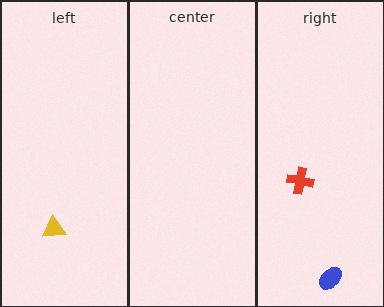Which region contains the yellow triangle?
The left region.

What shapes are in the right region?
The blue ellipse, the red cross.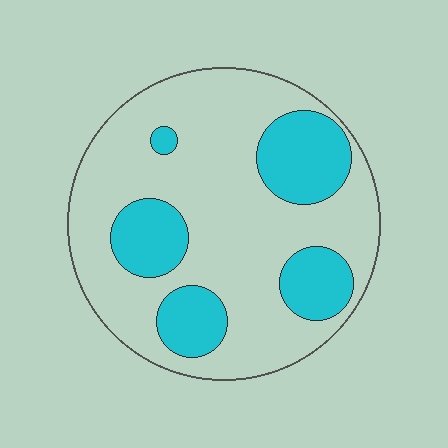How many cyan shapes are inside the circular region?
5.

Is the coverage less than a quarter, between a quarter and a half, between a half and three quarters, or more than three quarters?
Between a quarter and a half.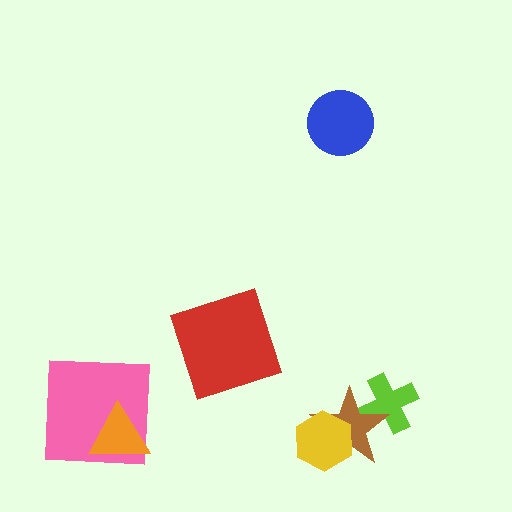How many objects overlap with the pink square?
1 object overlaps with the pink square.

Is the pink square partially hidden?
Yes, it is partially covered by another shape.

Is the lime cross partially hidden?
Yes, it is partially covered by another shape.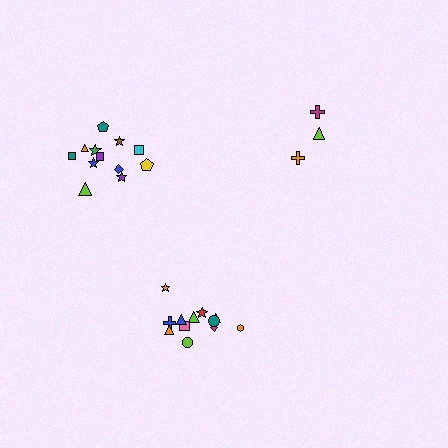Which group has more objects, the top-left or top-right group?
The top-left group.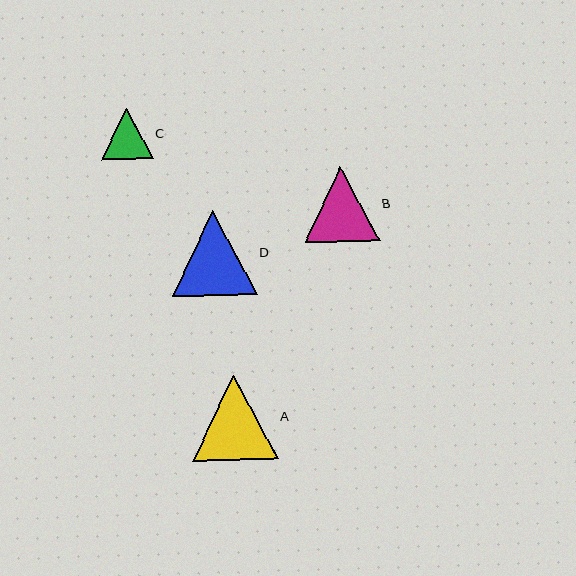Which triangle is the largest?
Triangle A is the largest with a size of approximately 85 pixels.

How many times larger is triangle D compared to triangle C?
Triangle D is approximately 1.7 times the size of triangle C.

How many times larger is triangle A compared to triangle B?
Triangle A is approximately 1.1 times the size of triangle B.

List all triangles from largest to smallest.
From largest to smallest: A, D, B, C.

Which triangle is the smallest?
Triangle C is the smallest with a size of approximately 51 pixels.